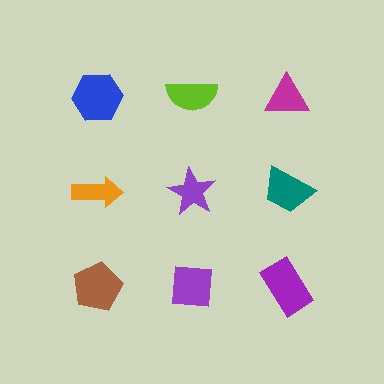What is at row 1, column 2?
A lime semicircle.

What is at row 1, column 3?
A magenta triangle.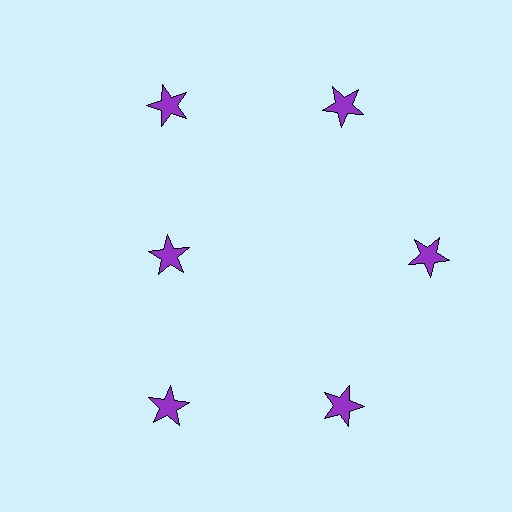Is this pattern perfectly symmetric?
No. The 6 purple stars are arranged in a ring, but one element near the 9 o'clock position is pulled inward toward the center, breaking the 6-fold rotational symmetry.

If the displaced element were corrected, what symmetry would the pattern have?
It would have 6-fold rotational symmetry — the pattern would map onto itself every 60 degrees.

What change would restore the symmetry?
The symmetry would be restored by moving it outward, back onto the ring so that all 6 stars sit at equal angles and equal distance from the center.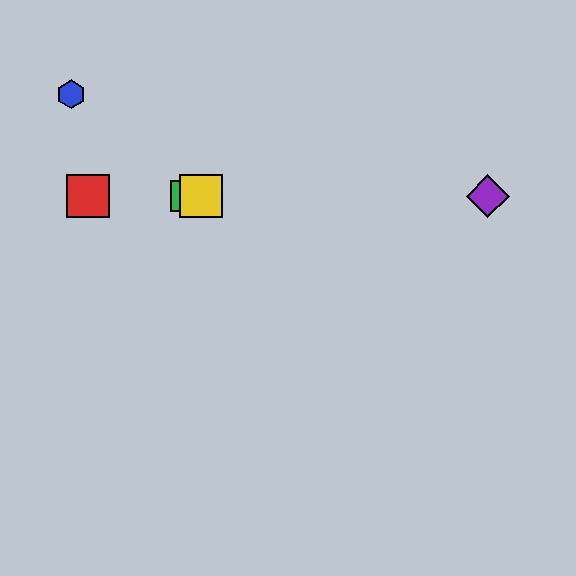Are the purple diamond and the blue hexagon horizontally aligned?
No, the purple diamond is at y≈196 and the blue hexagon is at y≈94.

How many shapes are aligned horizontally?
4 shapes (the red square, the green square, the yellow square, the purple diamond) are aligned horizontally.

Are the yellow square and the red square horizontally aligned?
Yes, both are at y≈196.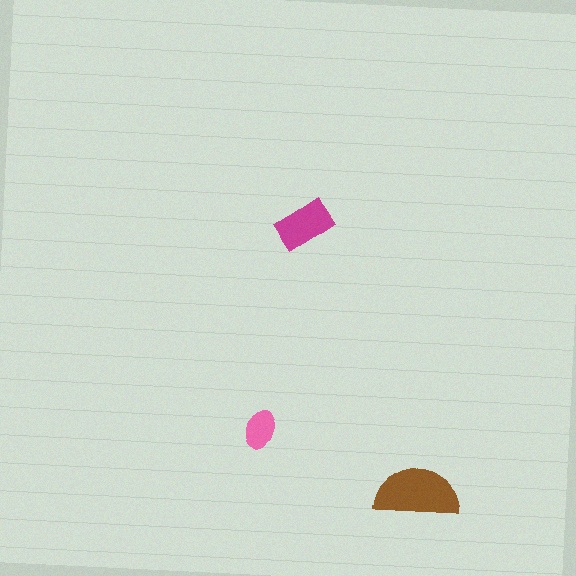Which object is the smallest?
The pink ellipse.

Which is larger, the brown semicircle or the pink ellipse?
The brown semicircle.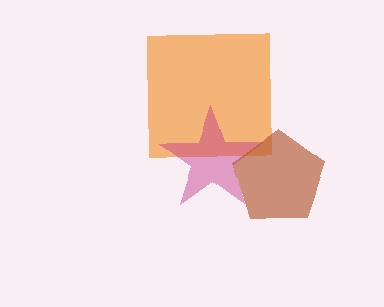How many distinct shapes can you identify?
There are 3 distinct shapes: an orange square, a magenta star, a brown pentagon.